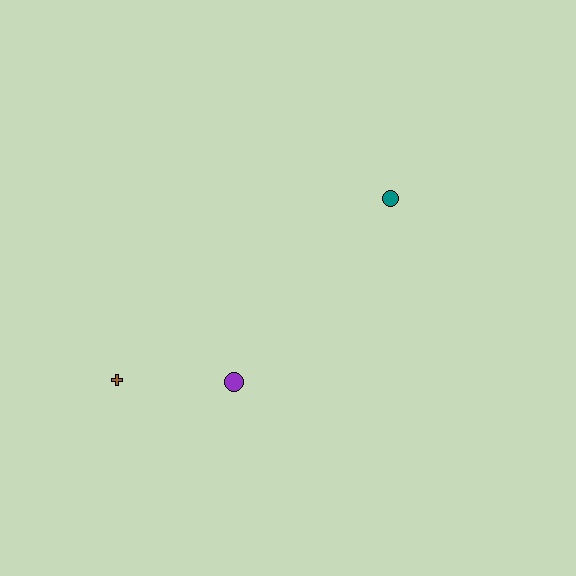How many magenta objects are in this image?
There are no magenta objects.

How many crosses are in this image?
There is 1 cross.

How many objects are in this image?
There are 3 objects.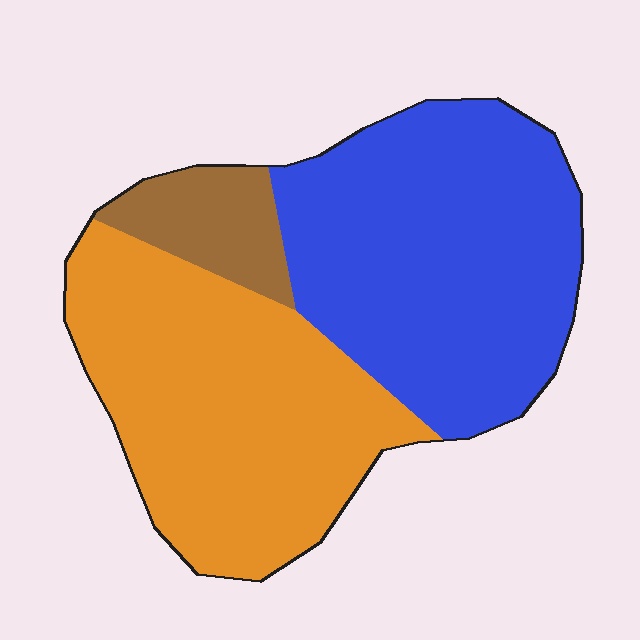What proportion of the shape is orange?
Orange takes up between a quarter and a half of the shape.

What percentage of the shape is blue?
Blue covers 46% of the shape.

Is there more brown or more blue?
Blue.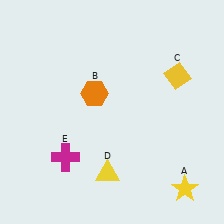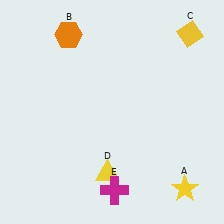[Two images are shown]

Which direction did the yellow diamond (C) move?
The yellow diamond (C) moved up.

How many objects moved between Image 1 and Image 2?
3 objects moved between the two images.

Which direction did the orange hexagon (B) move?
The orange hexagon (B) moved up.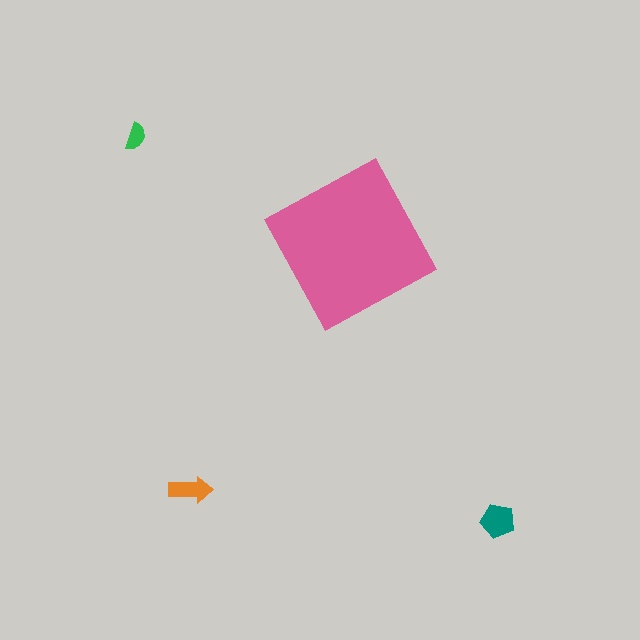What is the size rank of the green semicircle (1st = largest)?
4th.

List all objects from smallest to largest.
The green semicircle, the orange arrow, the teal pentagon, the pink square.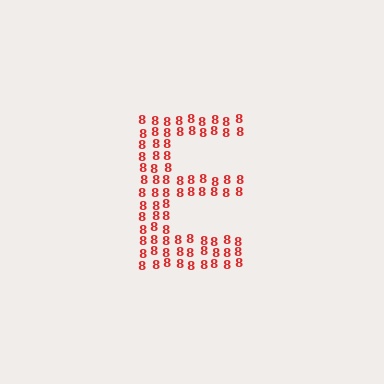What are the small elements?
The small elements are digit 8's.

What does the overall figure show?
The overall figure shows the letter E.